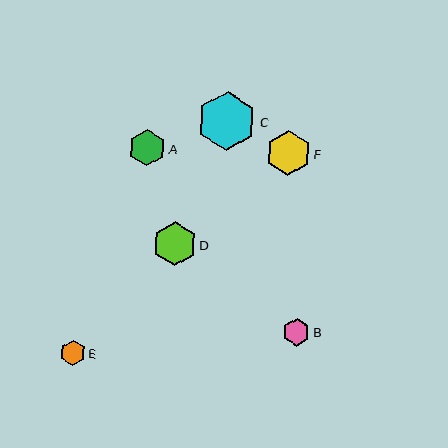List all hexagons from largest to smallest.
From largest to smallest: C, F, D, A, B, E.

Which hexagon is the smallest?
Hexagon E is the smallest with a size of approximately 25 pixels.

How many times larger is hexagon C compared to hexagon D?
Hexagon C is approximately 1.3 times the size of hexagon D.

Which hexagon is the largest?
Hexagon C is the largest with a size of approximately 59 pixels.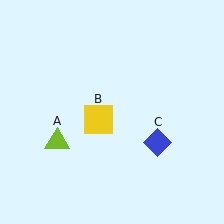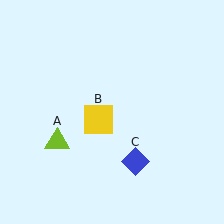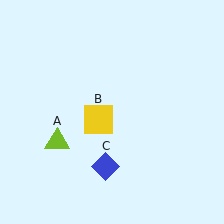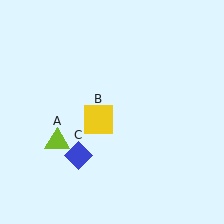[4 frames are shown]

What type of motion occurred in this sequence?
The blue diamond (object C) rotated clockwise around the center of the scene.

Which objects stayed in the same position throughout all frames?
Lime triangle (object A) and yellow square (object B) remained stationary.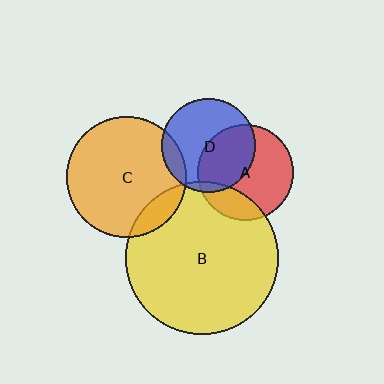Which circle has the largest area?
Circle B (yellow).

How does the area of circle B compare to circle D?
Approximately 2.6 times.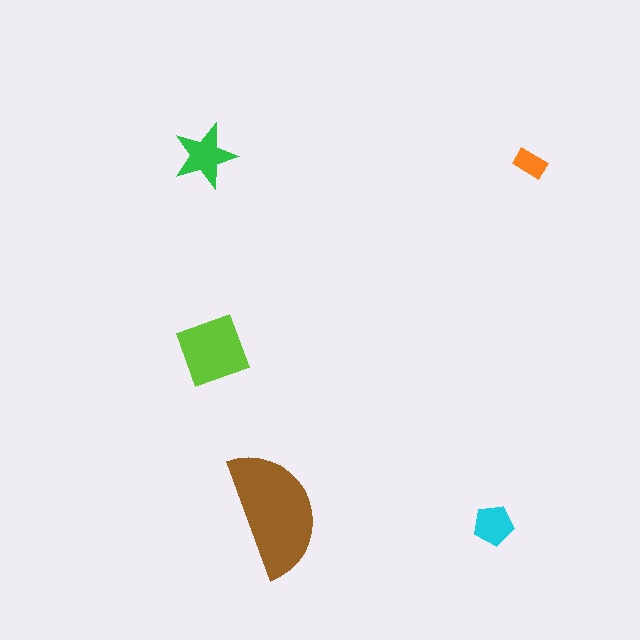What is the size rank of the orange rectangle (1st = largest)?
5th.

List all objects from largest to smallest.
The brown semicircle, the lime square, the green star, the cyan pentagon, the orange rectangle.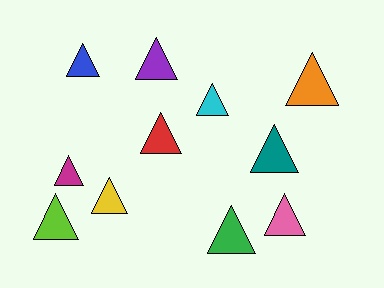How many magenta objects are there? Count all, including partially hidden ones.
There is 1 magenta object.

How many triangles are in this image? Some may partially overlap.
There are 11 triangles.